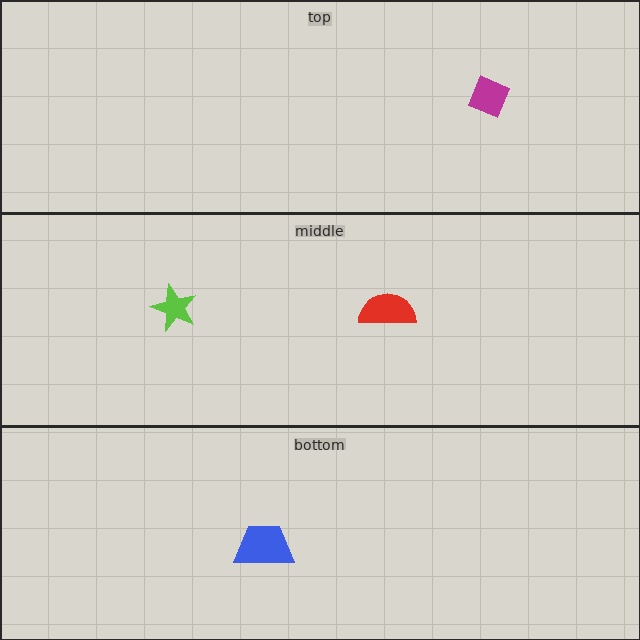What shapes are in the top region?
The magenta diamond.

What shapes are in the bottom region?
The blue trapezoid.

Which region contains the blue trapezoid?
The bottom region.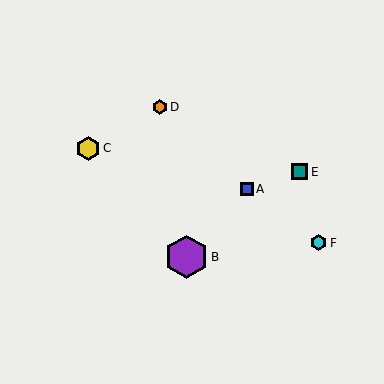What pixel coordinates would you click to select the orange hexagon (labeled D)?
Click at (160, 107) to select the orange hexagon D.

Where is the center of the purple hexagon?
The center of the purple hexagon is at (186, 257).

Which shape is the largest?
The purple hexagon (labeled B) is the largest.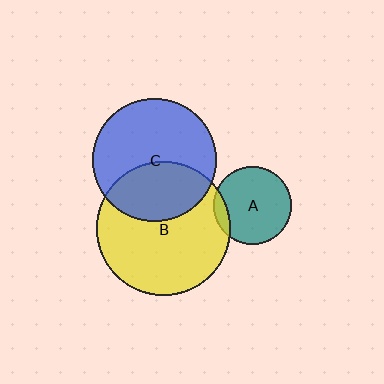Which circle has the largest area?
Circle B (yellow).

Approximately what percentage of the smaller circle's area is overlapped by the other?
Approximately 10%.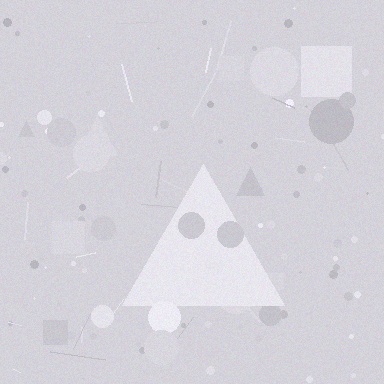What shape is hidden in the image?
A triangle is hidden in the image.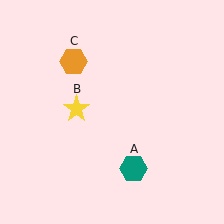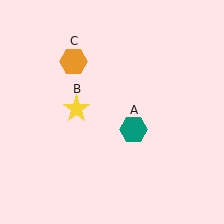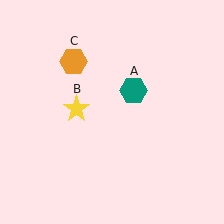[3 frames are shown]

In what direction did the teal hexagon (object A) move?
The teal hexagon (object A) moved up.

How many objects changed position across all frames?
1 object changed position: teal hexagon (object A).